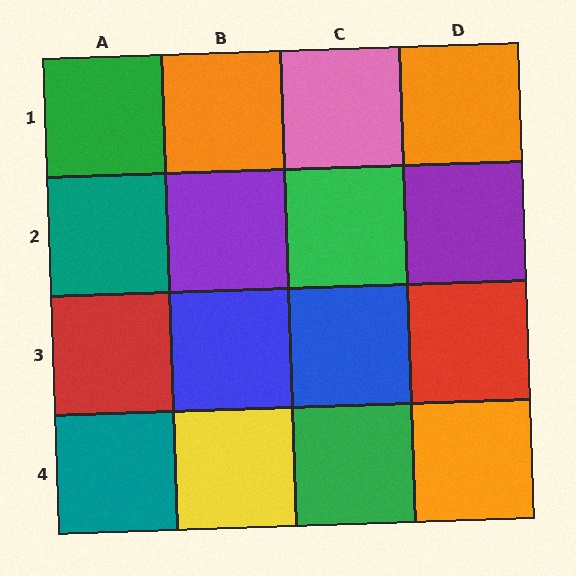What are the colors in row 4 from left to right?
Teal, yellow, green, orange.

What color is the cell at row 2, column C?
Green.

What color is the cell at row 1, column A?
Green.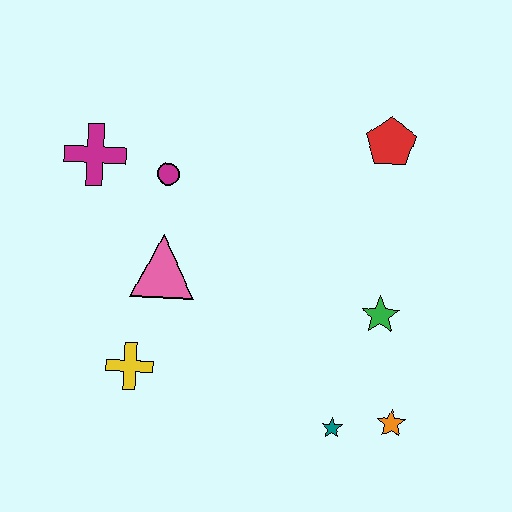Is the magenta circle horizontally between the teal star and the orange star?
No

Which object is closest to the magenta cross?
The magenta circle is closest to the magenta cross.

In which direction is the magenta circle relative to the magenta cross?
The magenta circle is to the right of the magenta cross.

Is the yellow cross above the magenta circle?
No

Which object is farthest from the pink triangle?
The orange star is farthest from the pink triangle.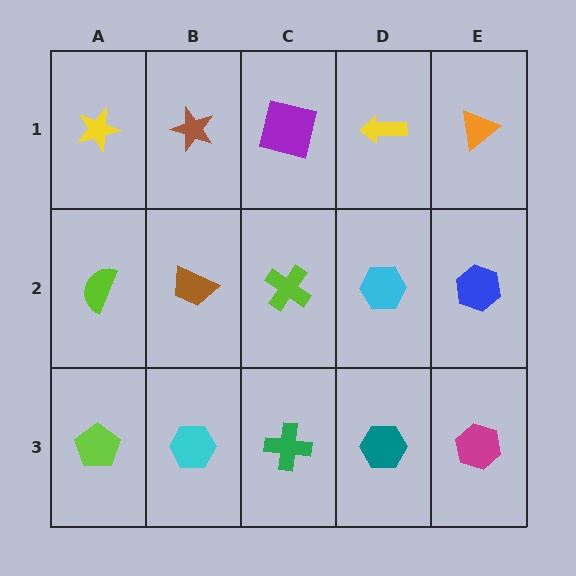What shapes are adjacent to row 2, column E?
An orange triangle (row 1, column E), a magenta hexagon (row 3, column E), a cyan hexagon (row 2, column D).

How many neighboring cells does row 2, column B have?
4.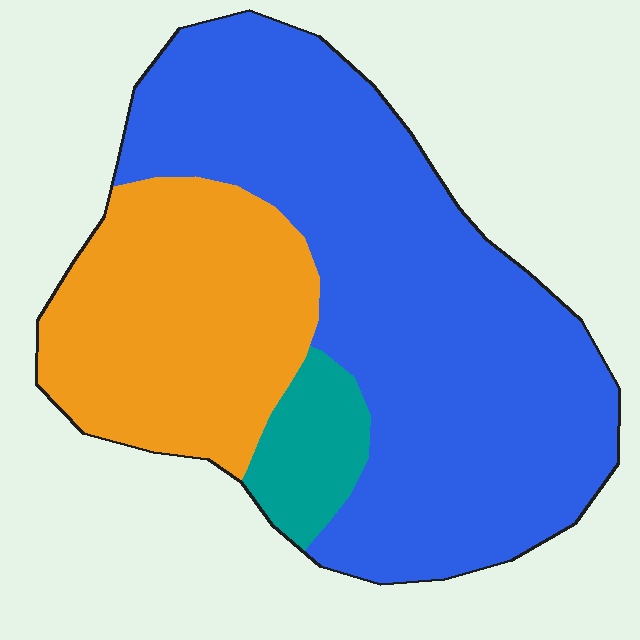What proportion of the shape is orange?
Orange takes up between a quarter and a half of the shape.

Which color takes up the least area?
Teal, at roughly 10%.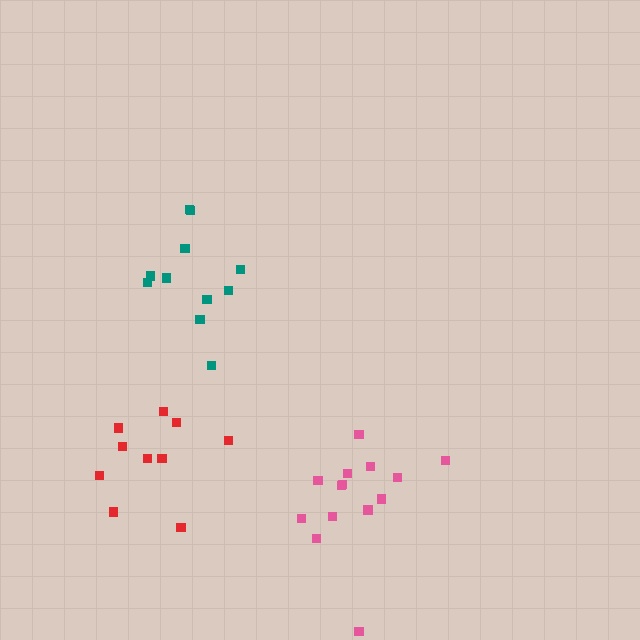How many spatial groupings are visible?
There are 3 spatial groupings.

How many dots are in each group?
Group 1: 11 dots, Group 2: 14 dots, Group 3: 10 dots (35 total).